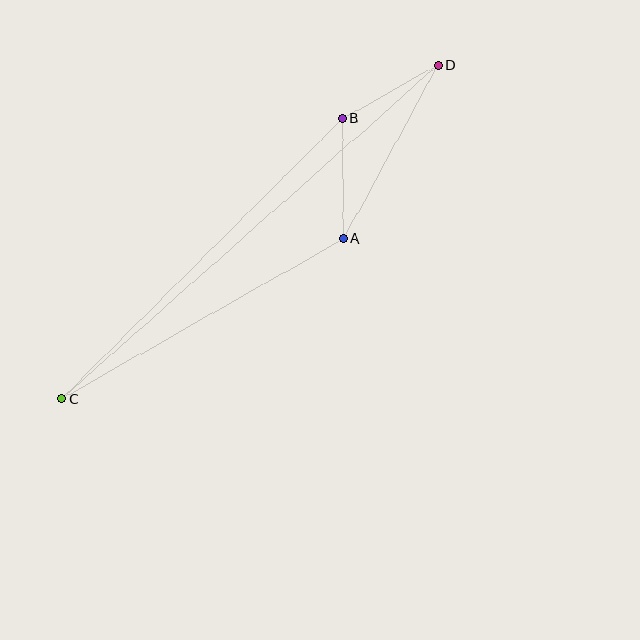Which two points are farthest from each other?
Points C and D are farthest from each other.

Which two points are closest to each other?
Points B and D are closest to each other.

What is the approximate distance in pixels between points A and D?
The distance between A and D is approximately 198 pixels.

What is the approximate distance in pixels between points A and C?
The distance between A and C is approximately 324 pixels.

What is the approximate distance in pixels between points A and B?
The distance between A and B is approximately 120 pixels.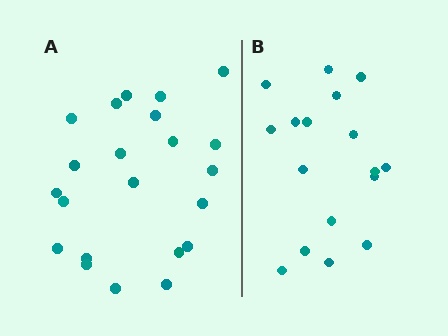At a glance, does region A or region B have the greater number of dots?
Region A (the left region) has more dots.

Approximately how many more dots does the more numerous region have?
Region A has about 5 more dots than region B.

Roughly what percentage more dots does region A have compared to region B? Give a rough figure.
About 30% more.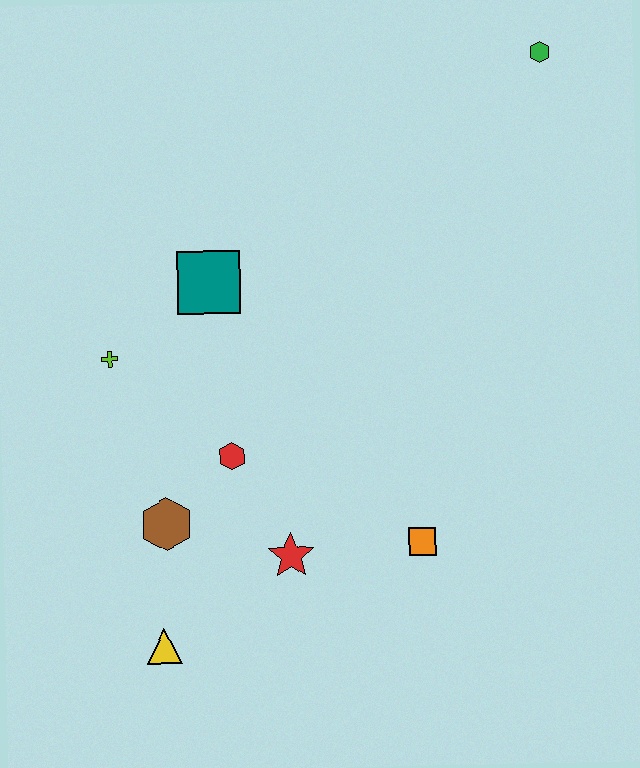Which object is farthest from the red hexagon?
The green hexagon is farthest from the red hexagon.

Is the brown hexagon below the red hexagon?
Yes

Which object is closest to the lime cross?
The teal square is closest to the lime cross.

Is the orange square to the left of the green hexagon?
Yes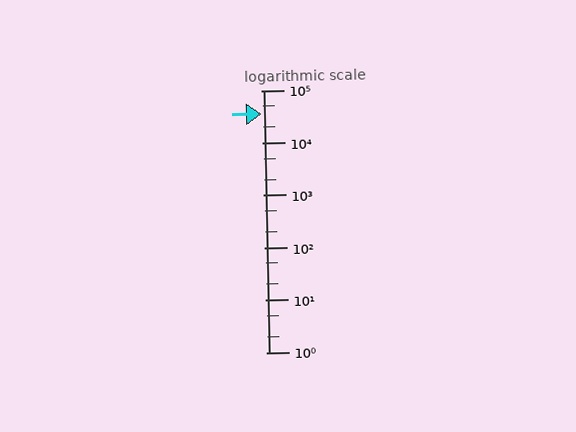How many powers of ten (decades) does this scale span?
The scale spans 5 decades, from 1 to 100000.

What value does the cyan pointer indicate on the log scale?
The pointer indicates approximately 35000.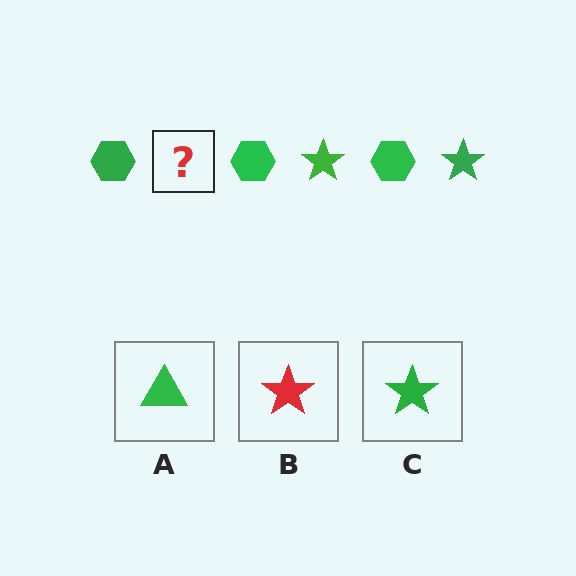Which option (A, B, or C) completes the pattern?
C.